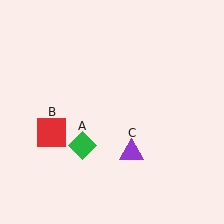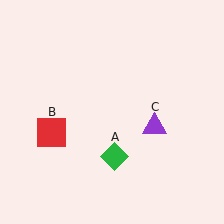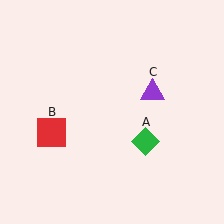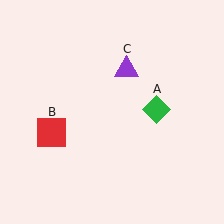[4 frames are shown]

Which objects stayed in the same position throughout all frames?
Red square (object B) remained stationary.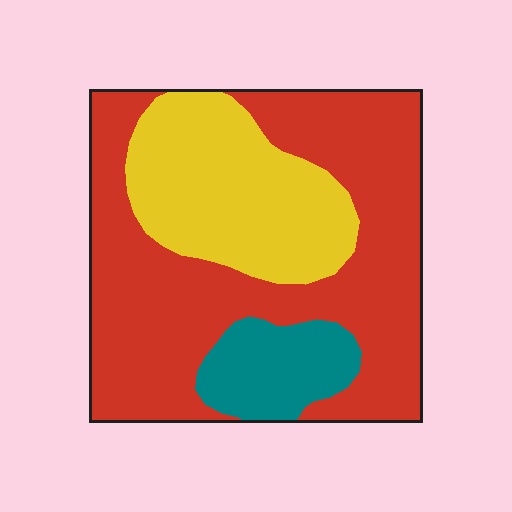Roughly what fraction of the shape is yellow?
Yellow takes up about one quarter (1/4) of the shape.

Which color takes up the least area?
Teal, at roughly 10%.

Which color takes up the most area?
Red, at roughly 60%.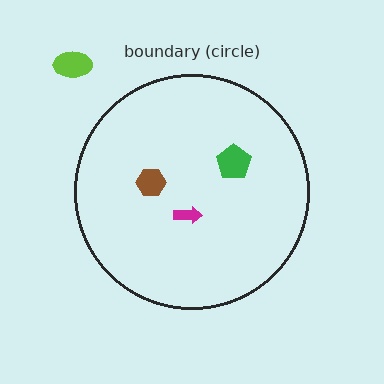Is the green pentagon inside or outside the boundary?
Inside.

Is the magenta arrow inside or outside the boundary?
Inside.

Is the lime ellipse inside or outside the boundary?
Outside.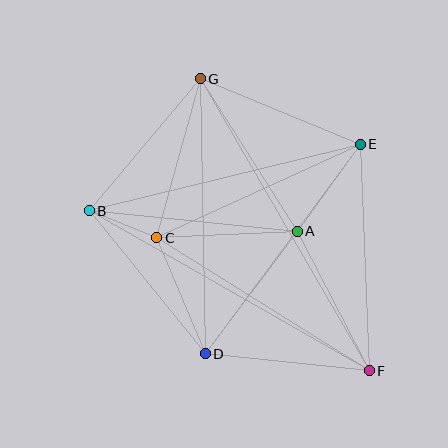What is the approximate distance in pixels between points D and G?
The distance between D and G is approximately 275 pixels.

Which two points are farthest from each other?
Points F and G are farthest from each other.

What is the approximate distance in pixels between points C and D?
The distance between C and D is approximately 126 pixels.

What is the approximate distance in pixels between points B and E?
The distance between B and E is approximately 279 pixels.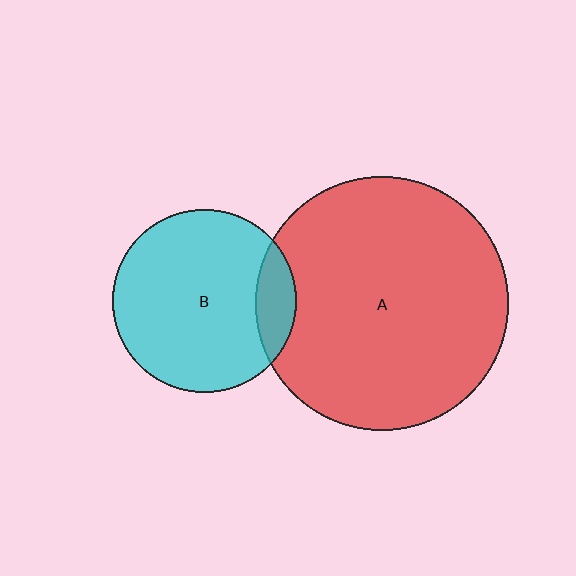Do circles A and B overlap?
Yes.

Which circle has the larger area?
Circle A (red).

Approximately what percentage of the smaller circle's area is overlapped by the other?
Approximately 15%.